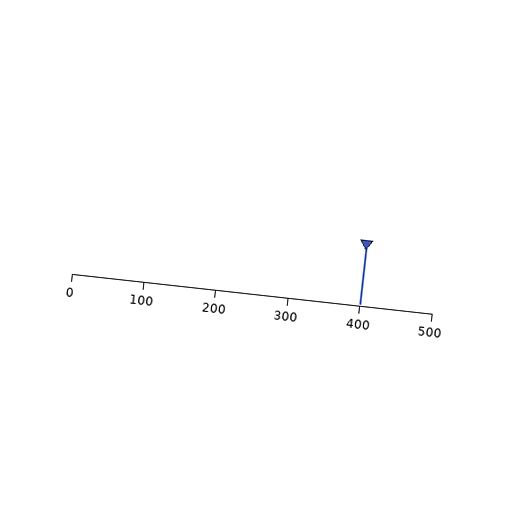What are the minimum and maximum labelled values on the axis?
The axis runs from 0 to 500.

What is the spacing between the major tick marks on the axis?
The major ticks are spaced 100 apart.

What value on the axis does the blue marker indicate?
The marker indicates approximately 400.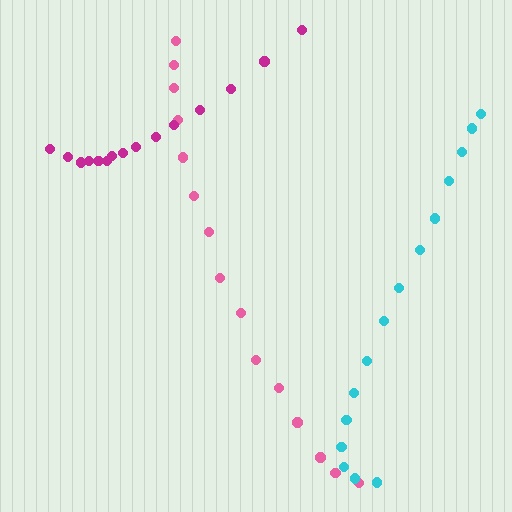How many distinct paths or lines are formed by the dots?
There are 3 distinct paths.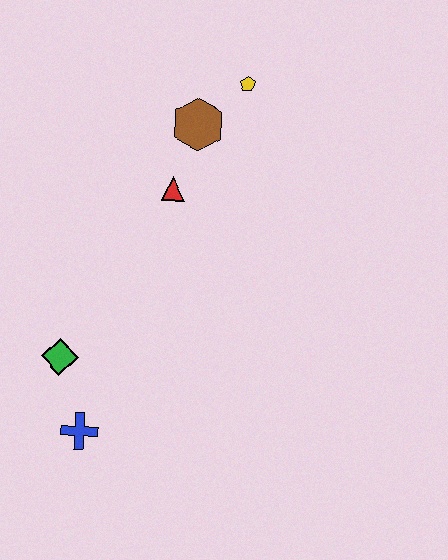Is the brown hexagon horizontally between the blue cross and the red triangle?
No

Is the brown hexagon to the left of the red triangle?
No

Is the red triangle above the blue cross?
Yes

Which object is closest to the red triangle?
The brown hexagon is closest to the red triangle.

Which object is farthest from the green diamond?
The yellow pentagon is farthest from the green diamond.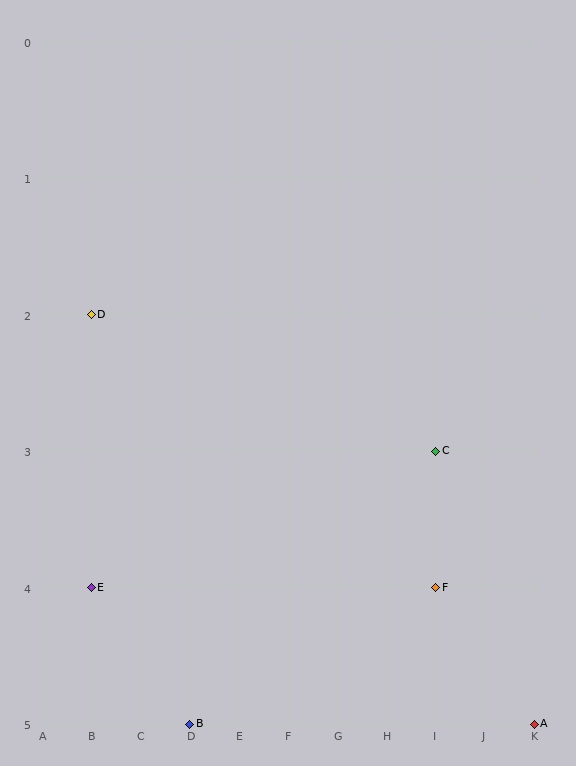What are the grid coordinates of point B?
Point B is at grid coordinates (D, 5).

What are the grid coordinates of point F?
Point F is at grid coordinates (I, 4).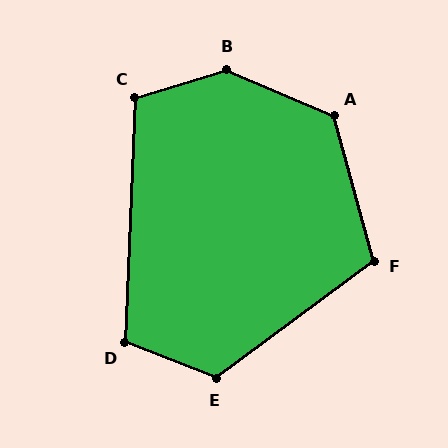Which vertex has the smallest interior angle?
D, at approximately 109 degrees.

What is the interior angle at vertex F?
Approximately 111 degrees (obtuse).